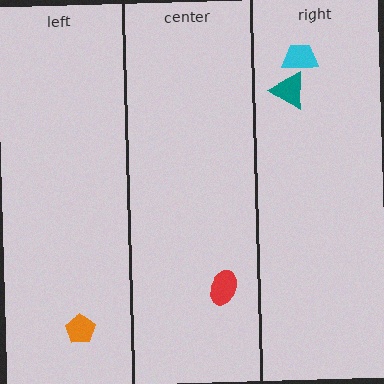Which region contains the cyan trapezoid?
The right region.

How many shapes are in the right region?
2.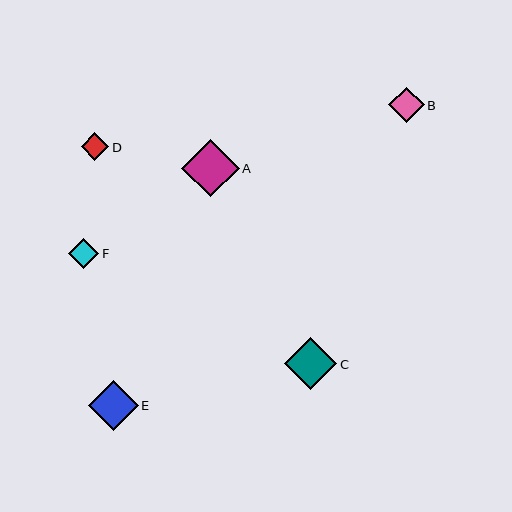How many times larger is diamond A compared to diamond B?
Diamond A is approximately 1.6 times the size of diamond B.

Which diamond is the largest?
Diamond A is the largest with a size of approximately 57 pixels.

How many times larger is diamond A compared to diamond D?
Diamond A is approximately 2.1 times the size of diamond D.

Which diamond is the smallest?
Diamond D is the smallest with a size of approximately 28 pixels.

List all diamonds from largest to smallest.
From largest to smallest: A, C, E, B, F, D.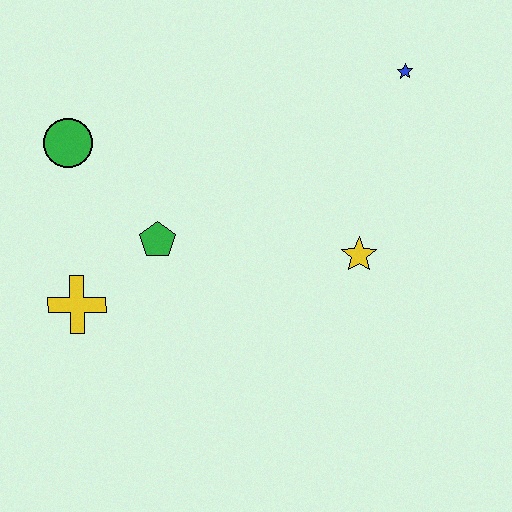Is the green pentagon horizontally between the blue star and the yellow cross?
Yes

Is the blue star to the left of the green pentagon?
No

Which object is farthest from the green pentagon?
The blue star is farthest from the green pentagon.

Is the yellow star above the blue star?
No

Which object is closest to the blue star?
The yellow star is closest to the blue star.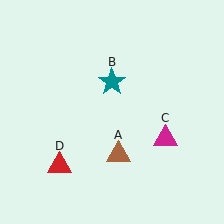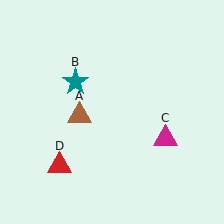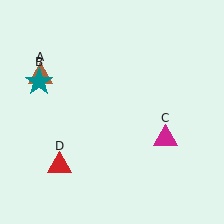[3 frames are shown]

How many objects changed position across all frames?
2 objects changed position: brown triangle (object A), teal star (object B).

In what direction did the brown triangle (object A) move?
The brown triangle (object A) moved up and to the left.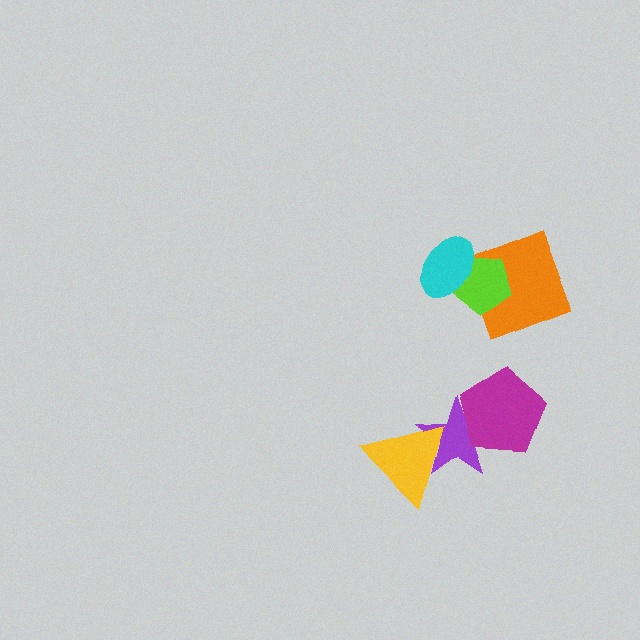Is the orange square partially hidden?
Yes, it is partially covered by another shape.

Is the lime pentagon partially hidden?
Yes, it is partially covered by another shape.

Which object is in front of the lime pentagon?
The cyan ellipse is in front of the lime pentagon.